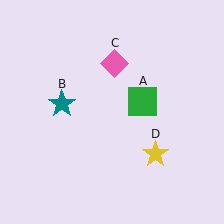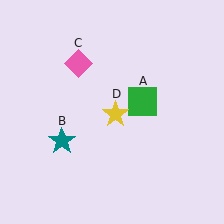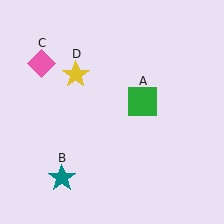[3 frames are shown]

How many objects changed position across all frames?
3 objects changed position: teal star (object B), pink diamond (object C), yellow star (object D).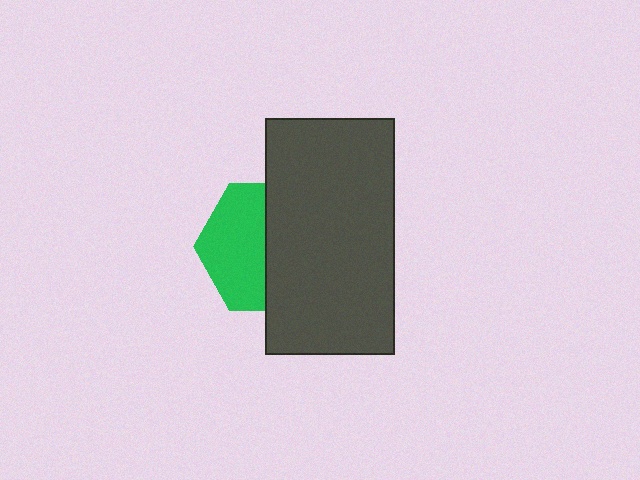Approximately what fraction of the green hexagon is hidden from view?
Roughly 51% of the green hexagon is hidden behind the dark gray rectangle.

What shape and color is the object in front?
The object in front is a dark gray rectangle.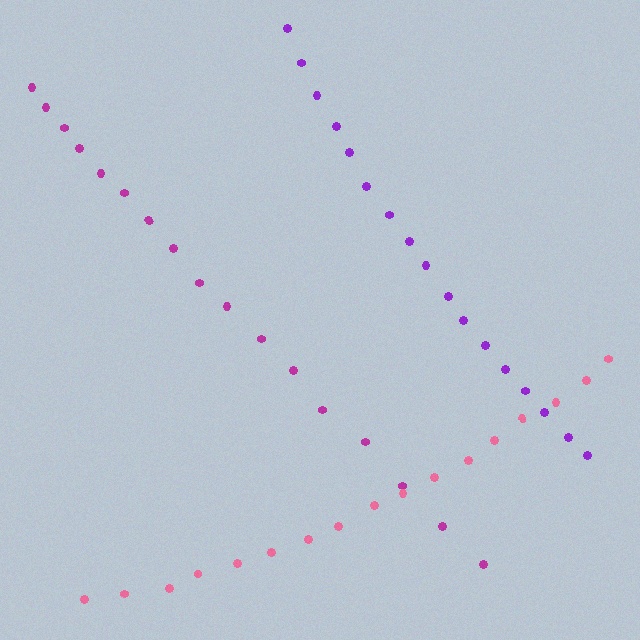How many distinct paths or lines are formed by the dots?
There are 3 distinct paths.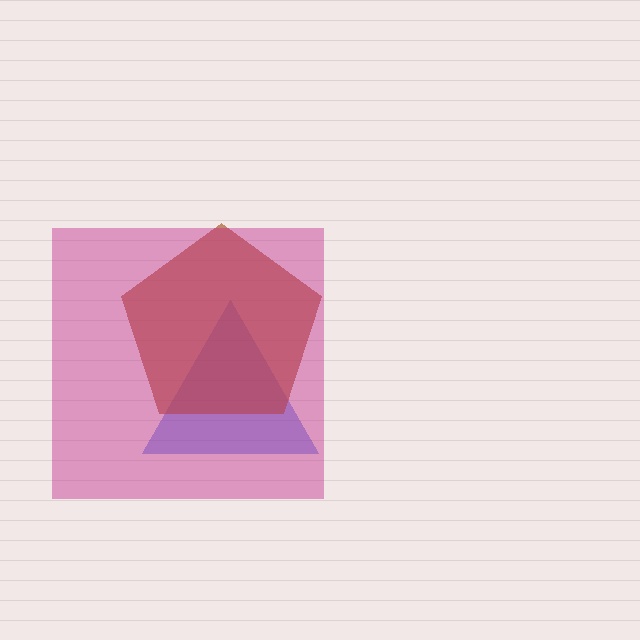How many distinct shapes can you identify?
There are 3 distinct shapes: a blue triangle, a brown pentagon, a magenta square.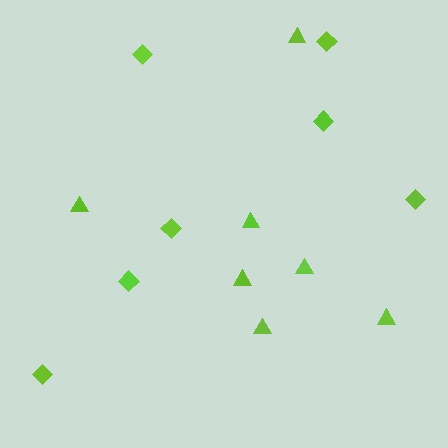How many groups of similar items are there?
There are 2 groups: one group of diamonds (7) and one group of triangles (7).